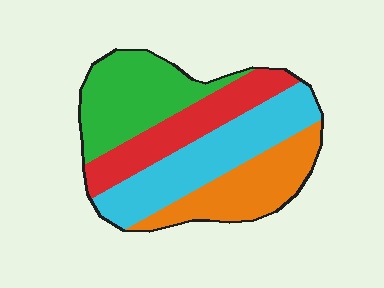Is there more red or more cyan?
Cyan.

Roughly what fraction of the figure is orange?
Orange covers 23% of the figure.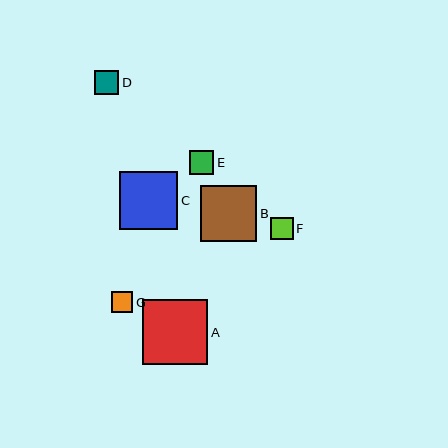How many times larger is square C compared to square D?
Square C is approximately 2.4 times the size of square D.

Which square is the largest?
Square A is the largest with a size of approximately 65 pixels.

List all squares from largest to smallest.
From largest to smallest: A, C, B, E, D, F, G.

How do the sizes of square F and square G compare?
Square F and square G are approximately the same size.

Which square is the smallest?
Square G is the smallest with a size of approximately 21 pixels.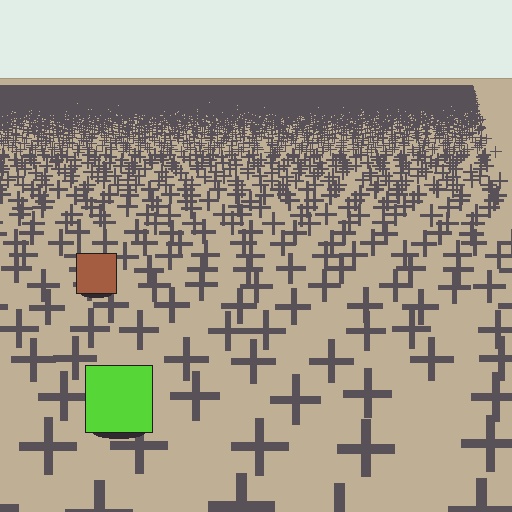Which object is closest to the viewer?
The lime square is closest. The texture marks near it are larger and more spread out.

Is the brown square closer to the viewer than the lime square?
No. The lime square is closer — you can tell from the texture gradient: the ground texture is coarser near it.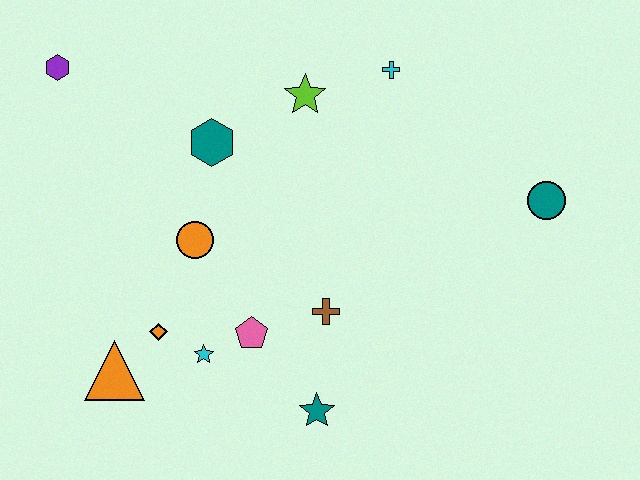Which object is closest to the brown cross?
The pink pentagon is closest to the brown cross.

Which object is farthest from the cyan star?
The teal circle is farthest from the cyan star.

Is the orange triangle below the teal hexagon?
Yes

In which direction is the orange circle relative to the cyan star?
The orange circle is above the cyan star.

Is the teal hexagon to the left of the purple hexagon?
No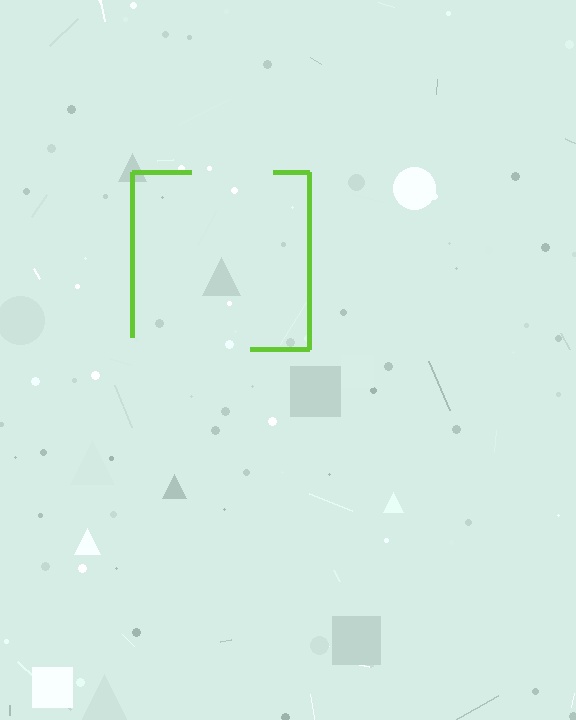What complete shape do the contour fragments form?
The contour fragments form a square.